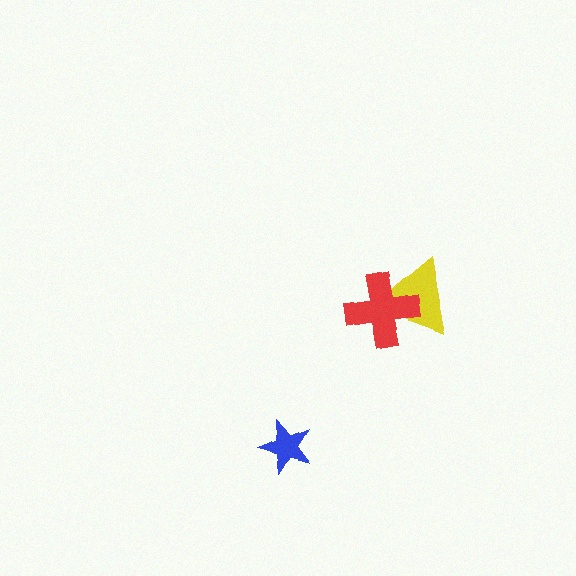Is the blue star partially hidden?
No, no other shape covers it.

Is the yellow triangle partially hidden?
Yes, it is partially covered by another shape.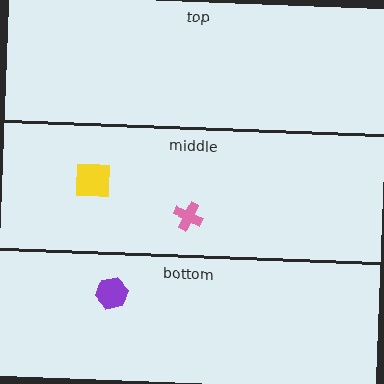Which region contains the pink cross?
The middle region.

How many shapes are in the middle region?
2.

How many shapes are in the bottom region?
1.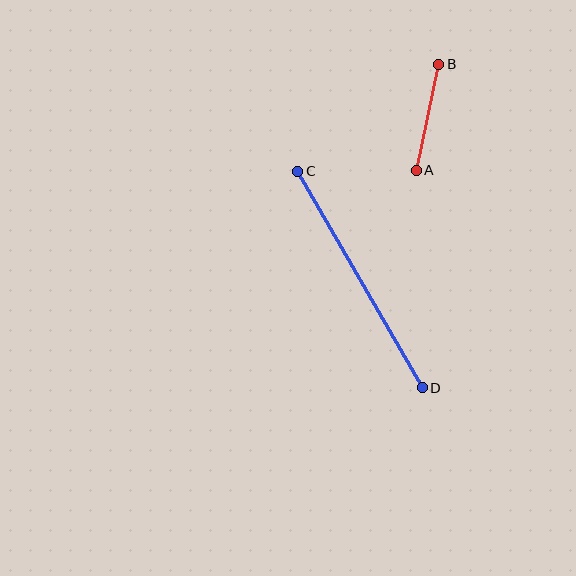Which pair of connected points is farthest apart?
Points C and D are farthest apart.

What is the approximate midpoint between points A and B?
The midpoint is at approximately (427, 117) pixels.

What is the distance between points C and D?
The distance is approximately 249 pixels.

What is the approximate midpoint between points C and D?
The midpoint is at approximately (360, 279) pixels.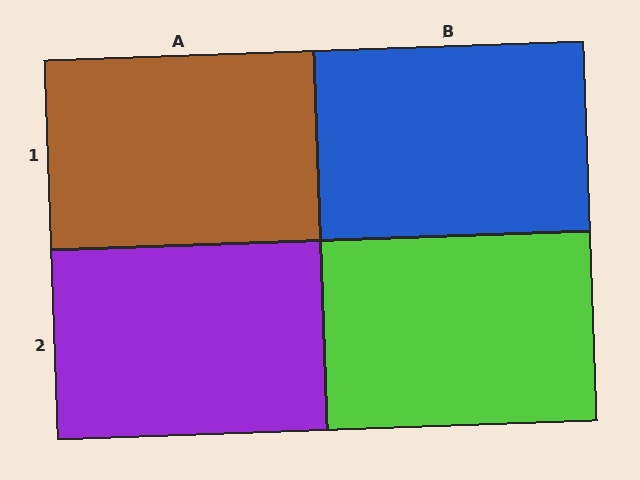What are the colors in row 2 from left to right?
Purple, lime.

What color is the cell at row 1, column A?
Brown.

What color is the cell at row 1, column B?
Blue.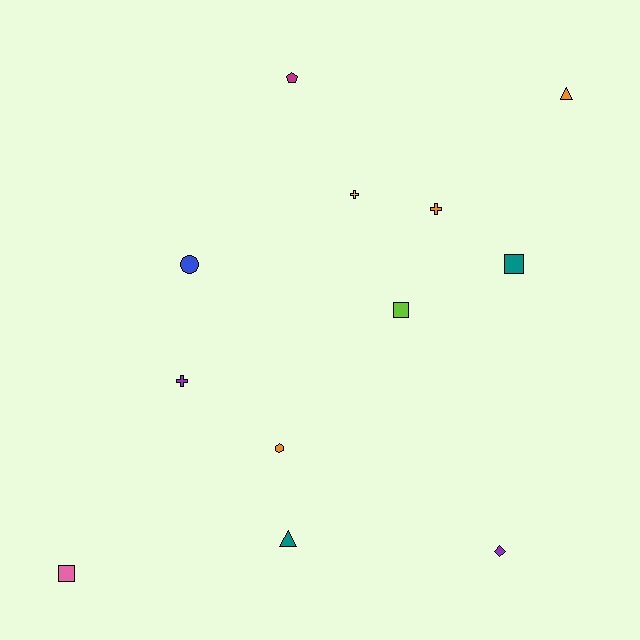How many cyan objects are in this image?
There are no cyan objects.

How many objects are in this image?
There are 12 objects.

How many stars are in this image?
There are no stars.